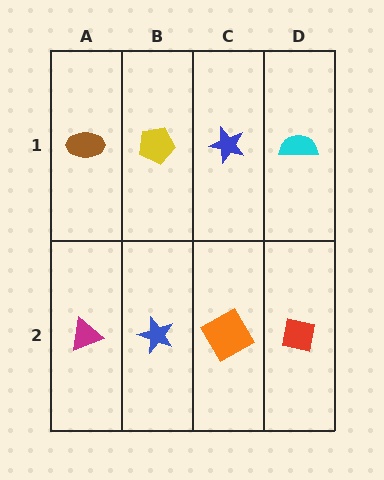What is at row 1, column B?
A yellow pentagon.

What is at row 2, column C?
An orange square.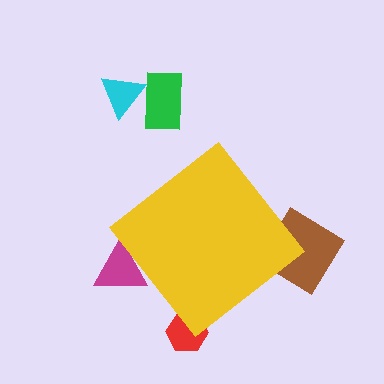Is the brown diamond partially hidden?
Yes, the brown diamond is partially hidden behind the yellow diamond.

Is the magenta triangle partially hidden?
Yes, the magenta triangle is partially hidden behind the yellow diamond.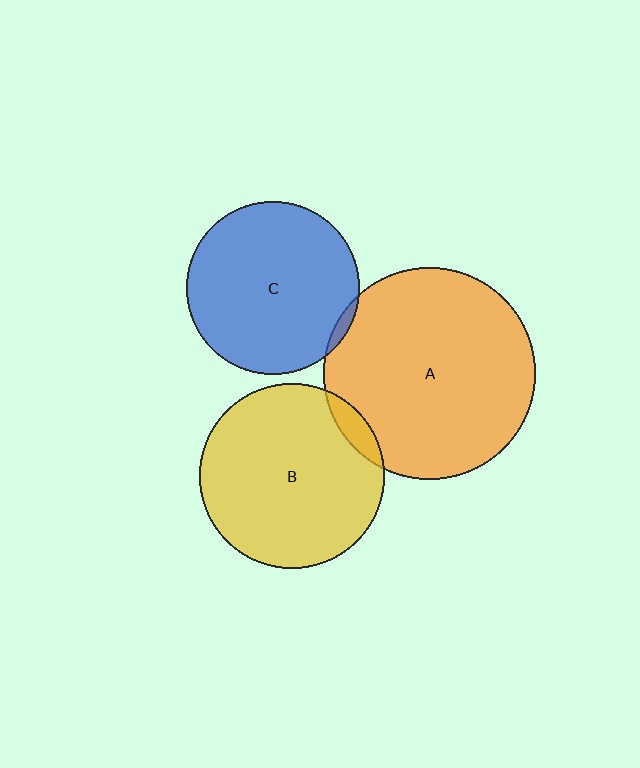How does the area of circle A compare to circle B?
Approximately 1.3 times.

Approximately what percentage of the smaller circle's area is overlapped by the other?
Approximately 5%.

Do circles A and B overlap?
Yes.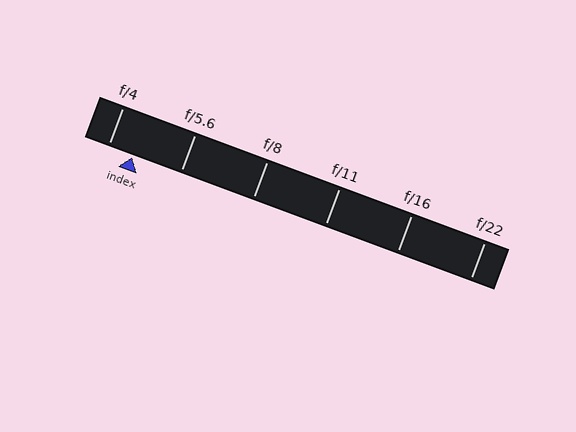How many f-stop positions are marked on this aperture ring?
There are 6 f-stop positions marked.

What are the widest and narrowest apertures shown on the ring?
The widest aperture shown is f/4 and the narrowest is f/22.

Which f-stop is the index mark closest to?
The index mark is closest to f/4.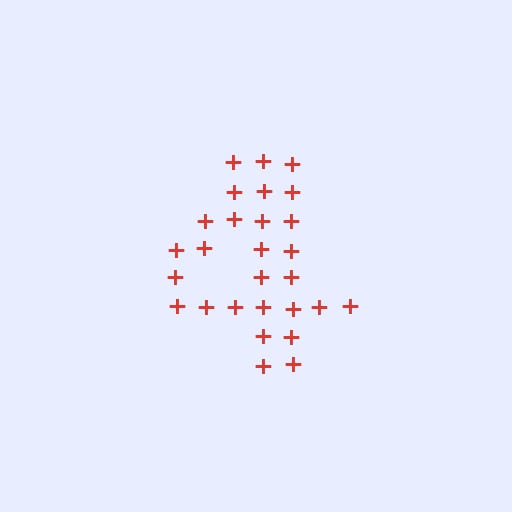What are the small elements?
The small elements are plus signs.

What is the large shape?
The large shape is the digit 4.